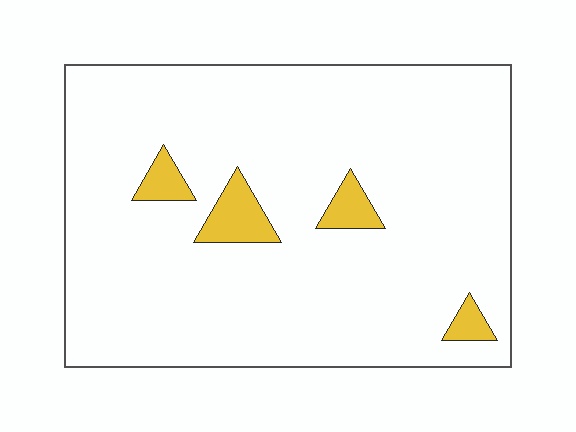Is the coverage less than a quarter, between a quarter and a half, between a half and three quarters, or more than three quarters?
Less than a quarter.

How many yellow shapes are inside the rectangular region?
4.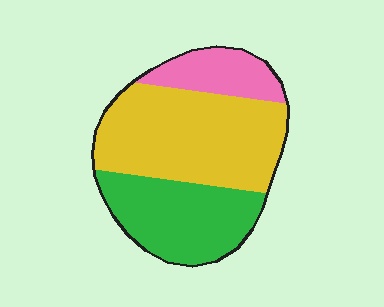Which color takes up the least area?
Pink, at roughly 15%.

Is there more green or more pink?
Green.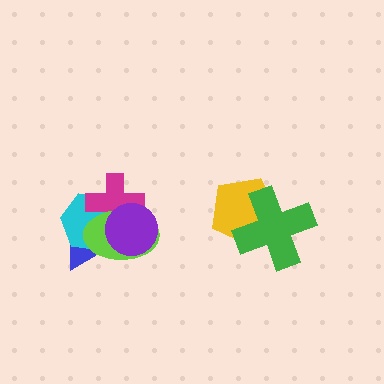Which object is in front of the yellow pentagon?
The green cross is in front of the yellow pentagon.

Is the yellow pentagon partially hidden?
Yes, it is partially covered by another shape.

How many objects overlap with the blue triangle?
4 objects overlap with the blue triangle.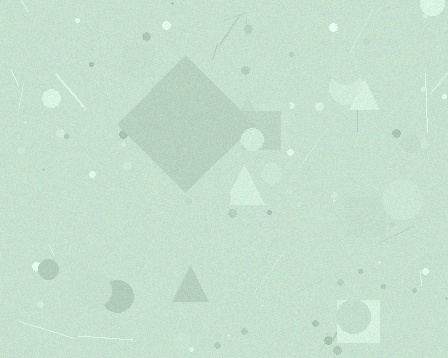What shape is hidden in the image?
A diamond is hidden in the image.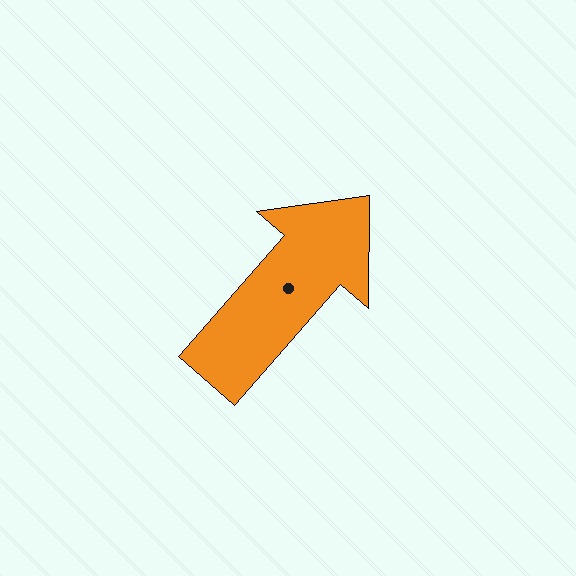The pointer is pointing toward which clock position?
Roughly 1 o'clock.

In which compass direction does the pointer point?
Northeast.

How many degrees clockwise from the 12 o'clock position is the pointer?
Approximately 41 degrees.